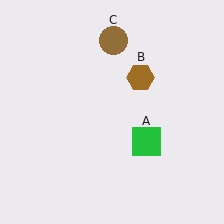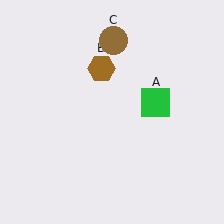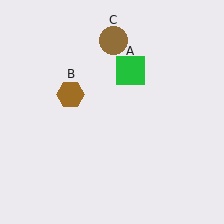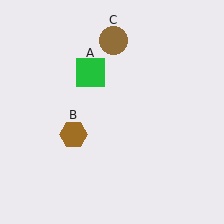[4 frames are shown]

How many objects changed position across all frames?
2 objects changed position: green square (object A), brown hexagon (object B).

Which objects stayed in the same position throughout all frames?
Brown circle (object C) remained stationary.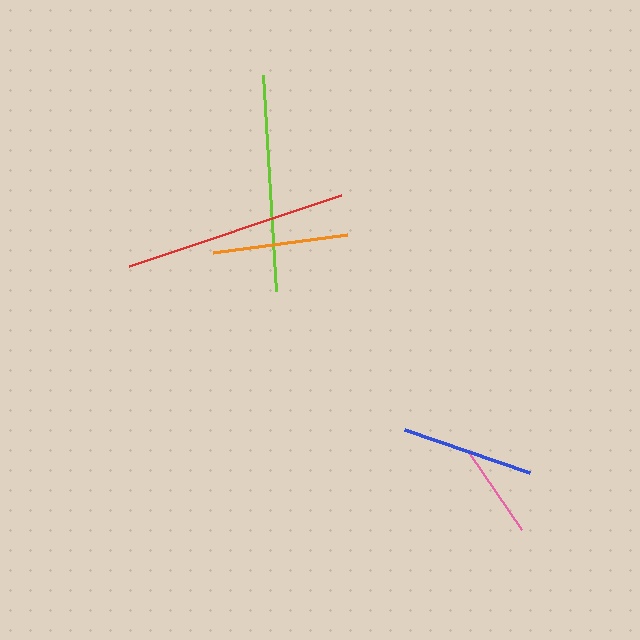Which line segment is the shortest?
The pink line is the shortest at approximately 92 pixels.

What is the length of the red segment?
The red segment is approximately 224 pixels long.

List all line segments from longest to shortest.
From longest to shortest: red, lime, orange, blue, pink.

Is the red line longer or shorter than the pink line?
The red line is longer than the pink line.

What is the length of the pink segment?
The pink segment is approximately 92 pixels long.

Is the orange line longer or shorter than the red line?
The red line is longer than the orange line.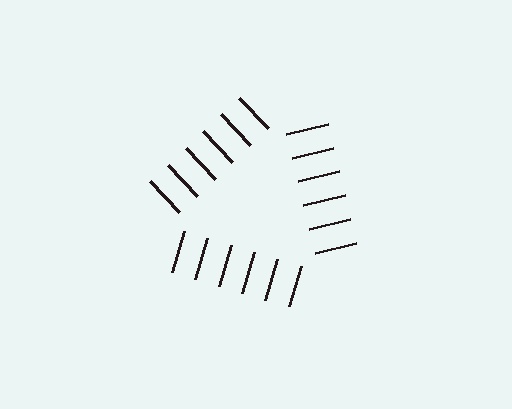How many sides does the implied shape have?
3 sides — the line-ends trace a triangle.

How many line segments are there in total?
18 — 6 along each of the 3 edges.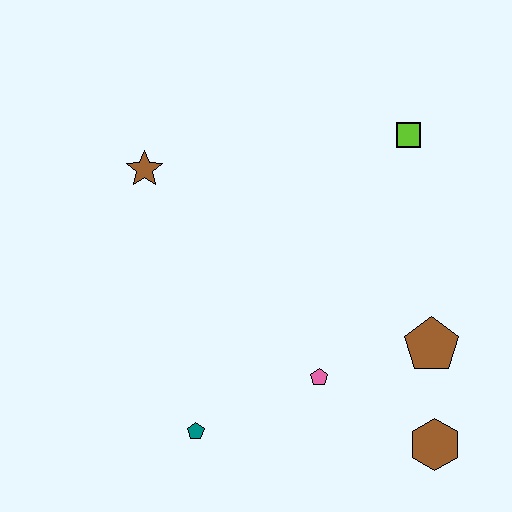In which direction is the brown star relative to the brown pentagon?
The brown star is to the left of the brown pentagon.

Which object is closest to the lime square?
The brown pentagon is closest to the lime square.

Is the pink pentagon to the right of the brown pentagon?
No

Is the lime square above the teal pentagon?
Yes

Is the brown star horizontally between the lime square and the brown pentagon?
No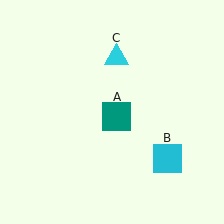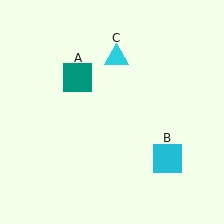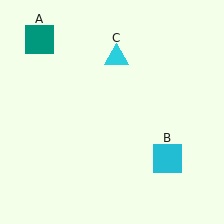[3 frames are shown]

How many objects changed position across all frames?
1 object changed position: teal square (object A).